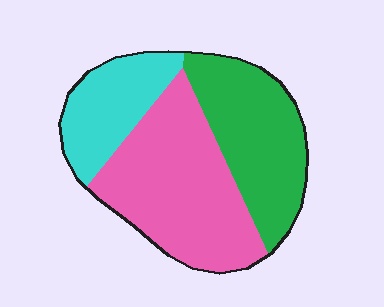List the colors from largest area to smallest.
From largest to smallest: pink, green, cyan.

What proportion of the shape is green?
Green takes up about one third (1/3) of the shape.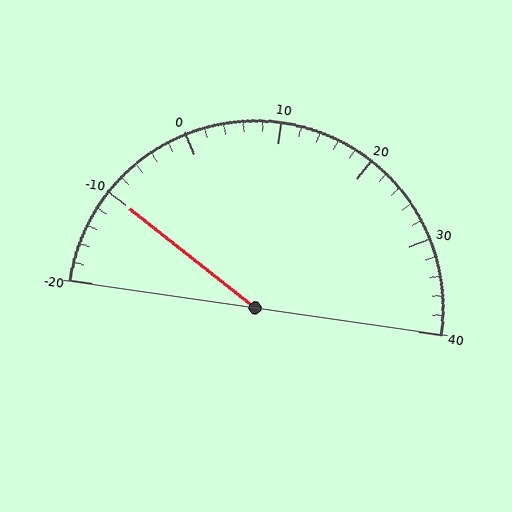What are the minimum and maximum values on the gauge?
The gauge ranges from -20 to 40.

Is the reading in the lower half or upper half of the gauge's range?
The reading is in the lower half of the range (-20 to 40).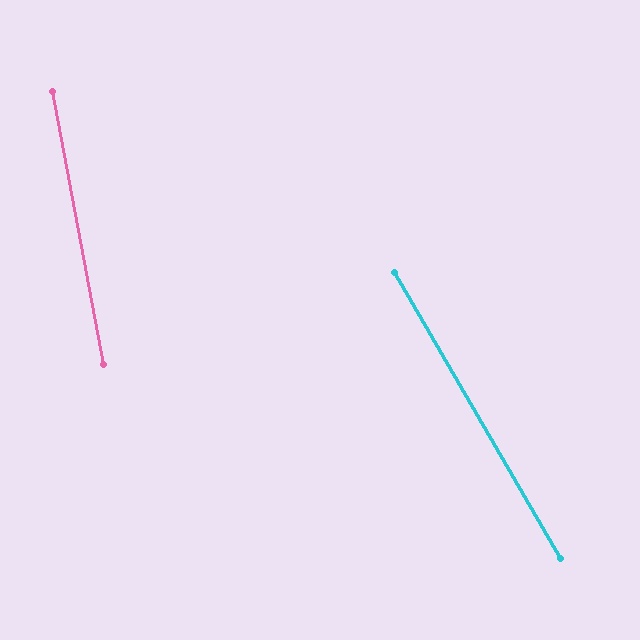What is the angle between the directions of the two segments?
Approximately 19 degrees.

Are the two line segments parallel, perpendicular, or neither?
Neither parallel nor perpendicular — they differ by about 19°.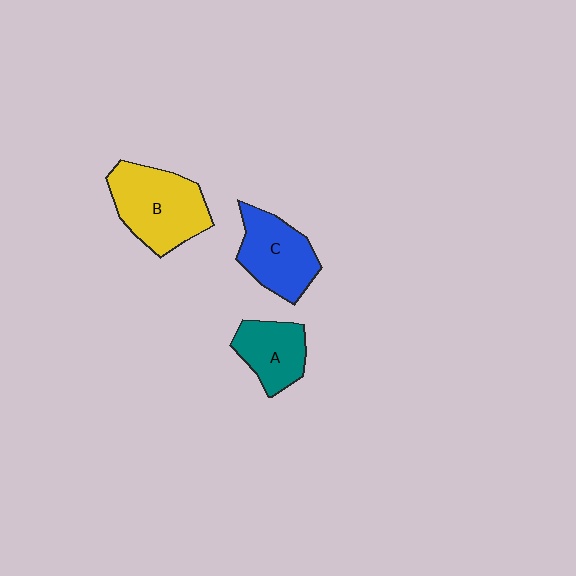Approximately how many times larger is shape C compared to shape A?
Approximately 1.3 times.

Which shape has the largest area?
Shape B (yellow).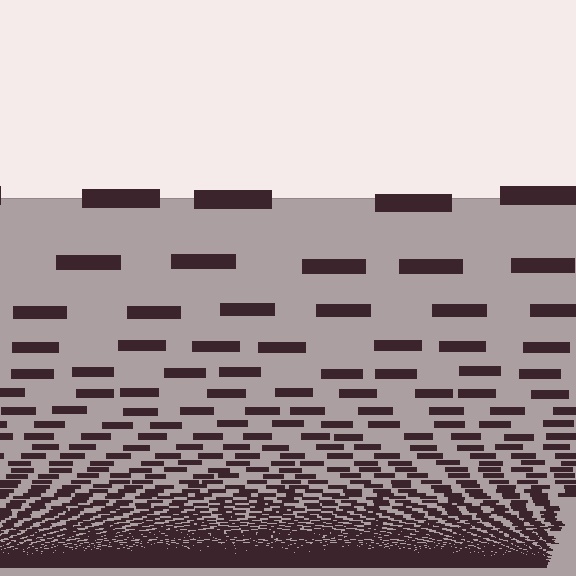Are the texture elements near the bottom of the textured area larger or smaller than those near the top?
Smaller. The gradient is inverted — elements near the bottom are smaller and denser.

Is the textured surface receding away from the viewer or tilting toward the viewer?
The surface appears to tilt toward the viewer. Texture elements get larger and sparser toward the top.